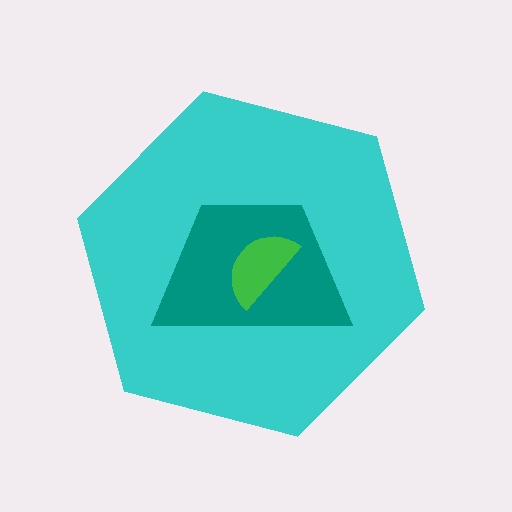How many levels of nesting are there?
3.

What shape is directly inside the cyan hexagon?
The teal trapezoid.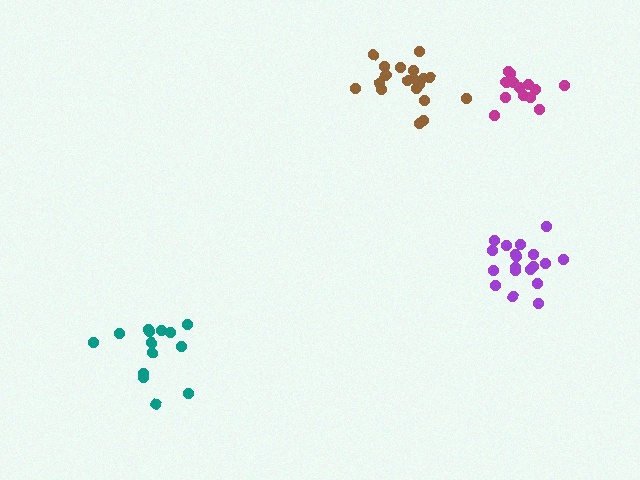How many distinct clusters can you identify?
There are 4 distinct clusters.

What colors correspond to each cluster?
The clusters are colored: purple, teal, brown, magenta.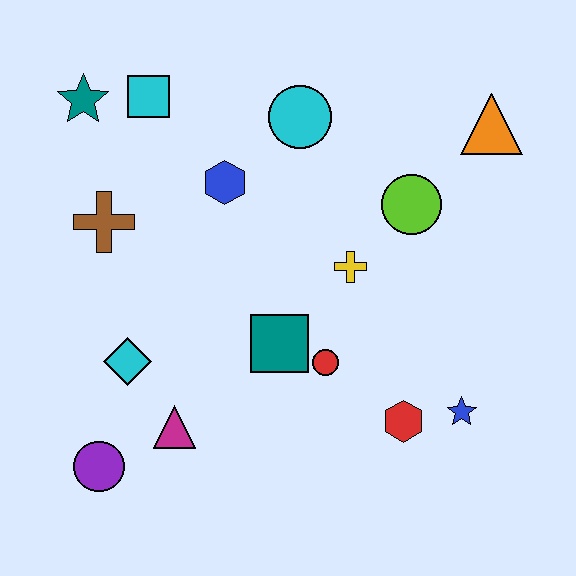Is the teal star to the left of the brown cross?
Yes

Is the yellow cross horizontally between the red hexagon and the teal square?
Yes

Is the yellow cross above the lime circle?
No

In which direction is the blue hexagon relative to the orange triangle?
The blue hexagon is to the left of the orange triangle.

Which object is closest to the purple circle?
The magenta triangle is closest to the purple circle.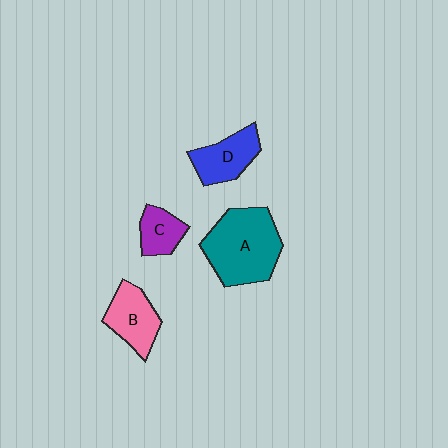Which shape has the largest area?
Shape A (teal).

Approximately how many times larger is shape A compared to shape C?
Approximately 2.7 times.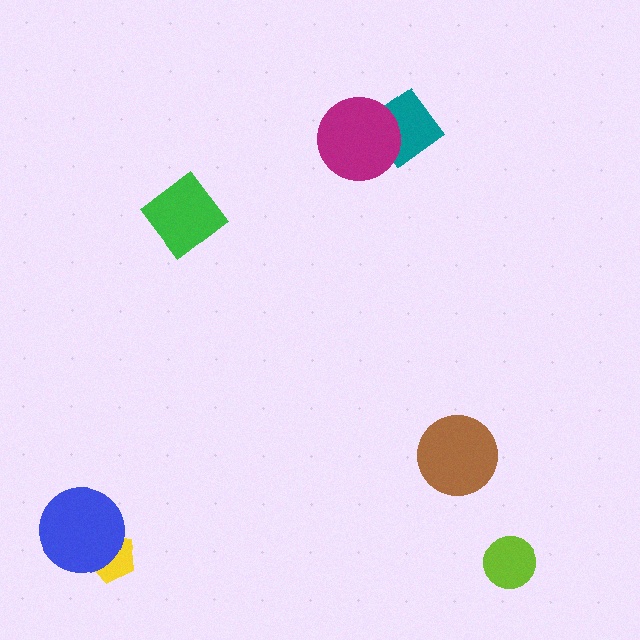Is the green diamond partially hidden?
No, no other shape covers it.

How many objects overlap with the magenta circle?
1 object overlaps with the magenta circle.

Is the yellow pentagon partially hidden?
Yes, it is partially covered by another shape.